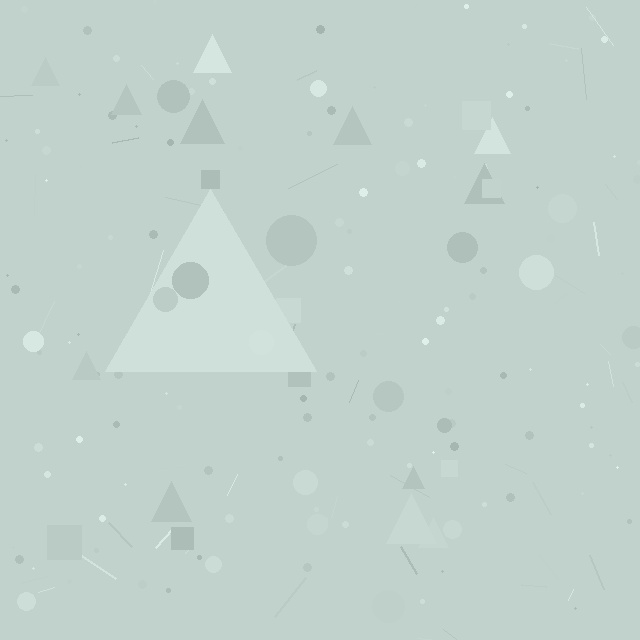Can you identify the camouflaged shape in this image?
The camouflaged shape is a triangle.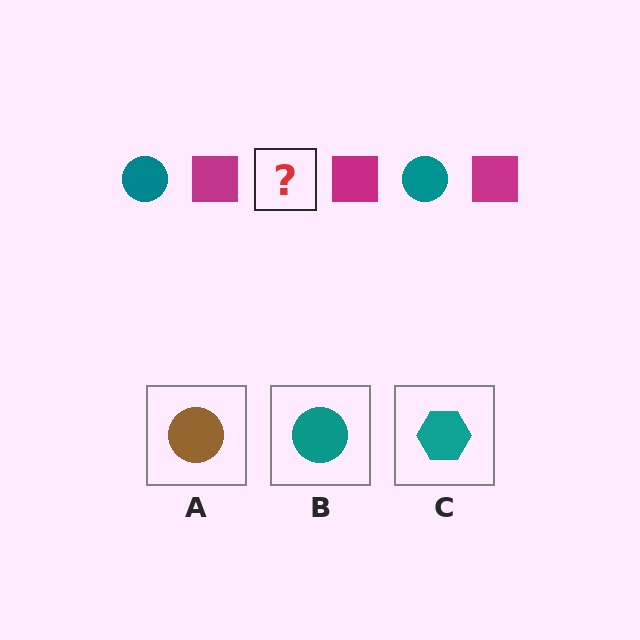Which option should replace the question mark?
Option B.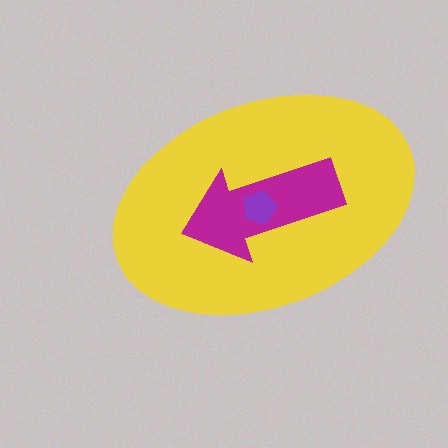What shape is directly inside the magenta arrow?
The purple pentagon.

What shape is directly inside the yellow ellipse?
The magenta arrow.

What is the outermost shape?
The yellow ellipse.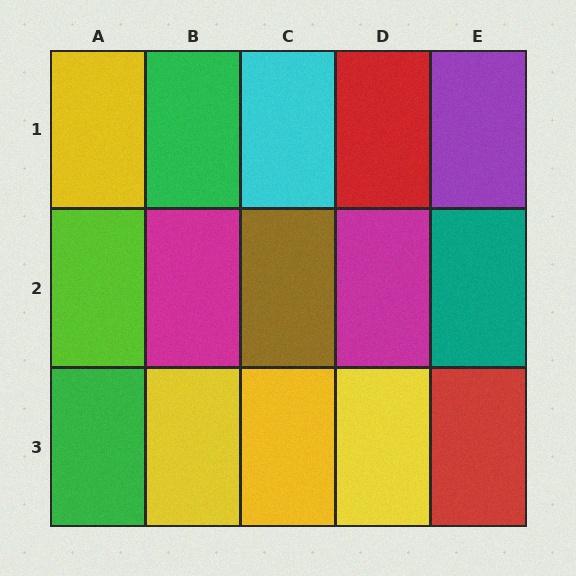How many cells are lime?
1 cell is lime.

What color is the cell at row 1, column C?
Cyan.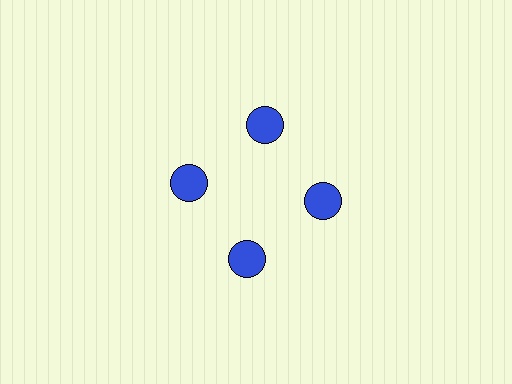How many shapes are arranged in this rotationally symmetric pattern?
There are 4 shapes, arranged in 4 groups of 1.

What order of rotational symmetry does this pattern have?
This pattern has 4-fold rotational symmetry.